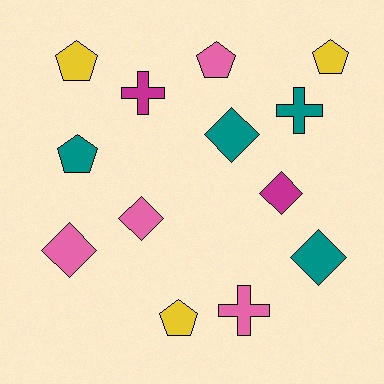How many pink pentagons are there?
There is 1 pink pentagon.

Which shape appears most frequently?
Diamond, with 5 objects.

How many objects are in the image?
There are 13 objects.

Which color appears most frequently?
Pink, with 4 objects.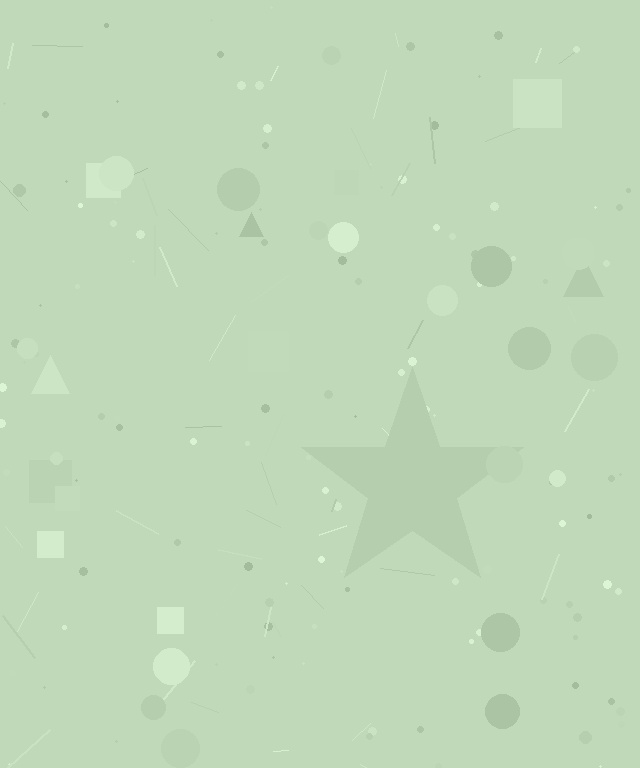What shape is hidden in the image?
A star is hidden in the image.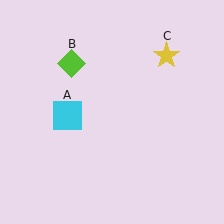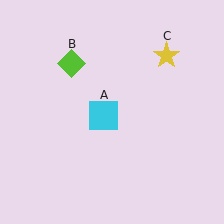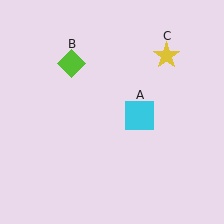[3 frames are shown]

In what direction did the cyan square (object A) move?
The cyan square (object A) moved right.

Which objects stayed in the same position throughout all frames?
Lime diamond (object B) and yellow star (object C) remained stationary.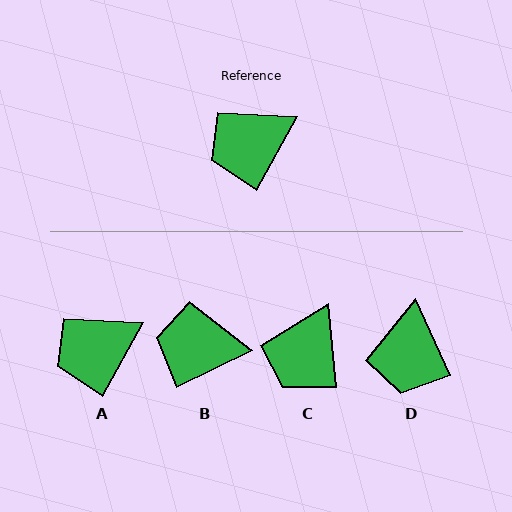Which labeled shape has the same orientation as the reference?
A.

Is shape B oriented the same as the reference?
No, it is off by about 35 degrees.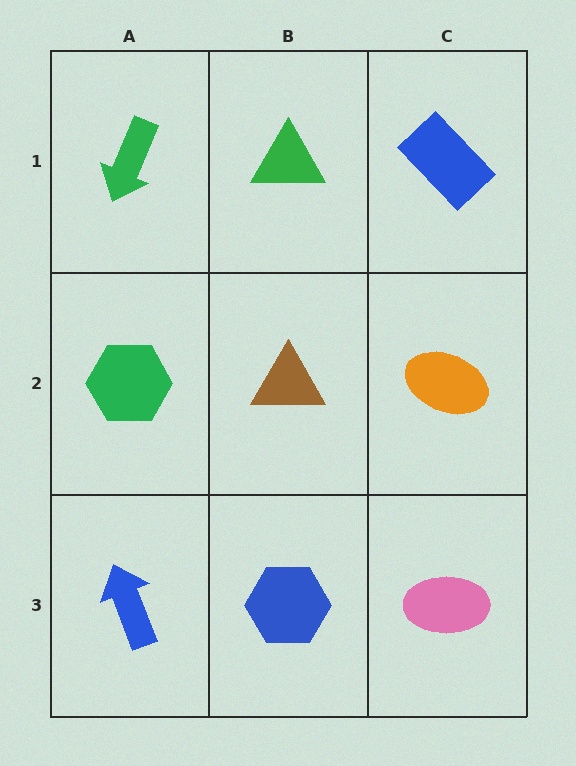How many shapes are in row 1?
3 shapes.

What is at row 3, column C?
A pink ellipse.